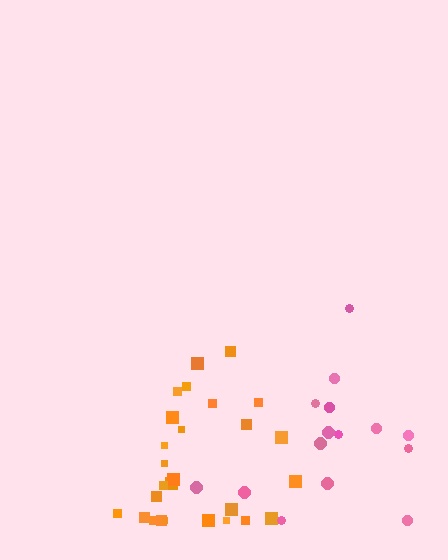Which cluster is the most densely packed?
Orange.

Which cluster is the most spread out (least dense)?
Pink.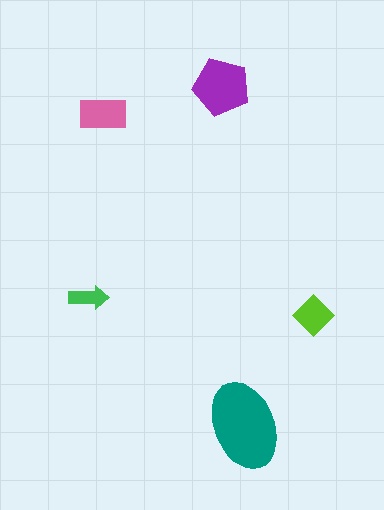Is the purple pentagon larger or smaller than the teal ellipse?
Smaller.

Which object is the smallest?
The green arrow.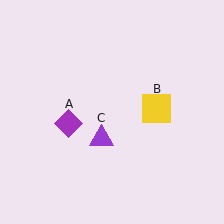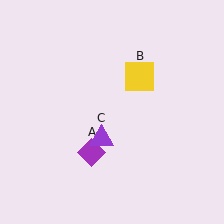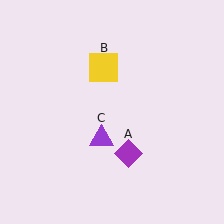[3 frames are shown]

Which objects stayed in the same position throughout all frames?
Purple triangle (object C) remained stationary.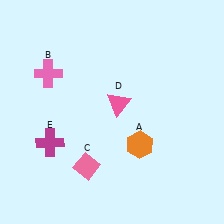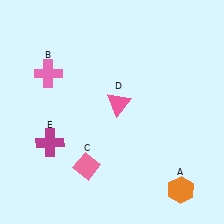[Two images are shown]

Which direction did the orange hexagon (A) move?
The orange hexagon (A) moved down.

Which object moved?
The orange hexagon (A) moved down.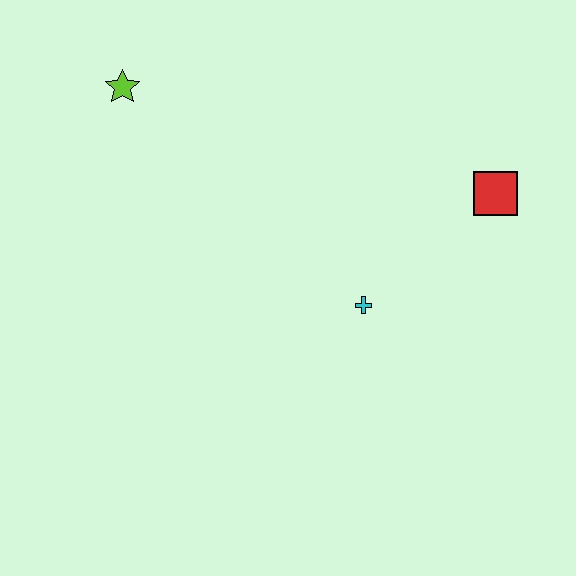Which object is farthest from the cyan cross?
The lime star is farthest from the cyan cross.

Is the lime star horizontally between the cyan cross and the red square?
No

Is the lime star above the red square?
Yes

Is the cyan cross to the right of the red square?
No